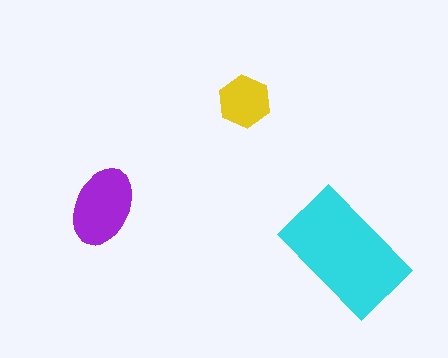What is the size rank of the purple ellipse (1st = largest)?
2nd.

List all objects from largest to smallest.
The cyan rectangle, the purple ellipse, the yellow hexagon.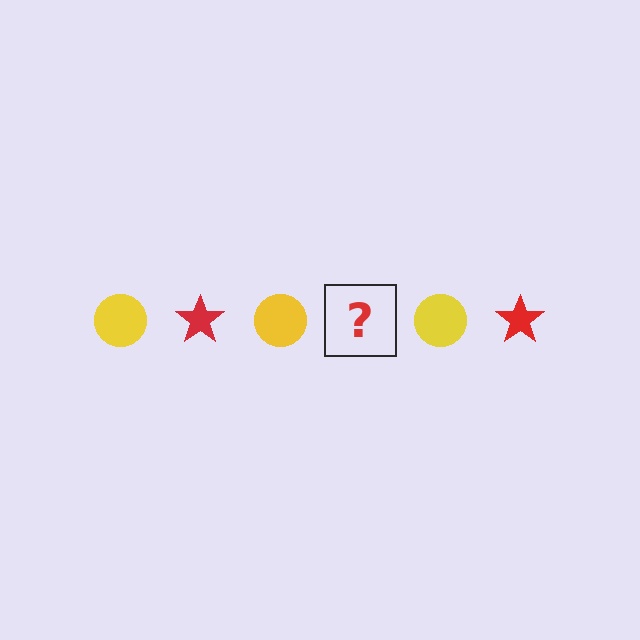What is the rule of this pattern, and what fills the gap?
The rule is that the pattern alternates between yellow circle and red star. The gap should be filled with a red star.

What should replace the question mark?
The question mark should be replaced with a red star.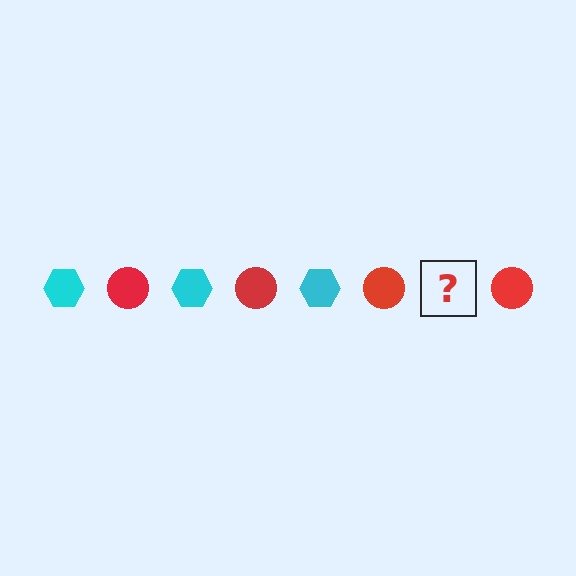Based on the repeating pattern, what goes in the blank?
The blank should be a cyan hexagon.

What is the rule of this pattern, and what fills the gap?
The rule is that the pattern alternates between cyan hexagon and red circle. The gap should be filled with a cyan hexagon.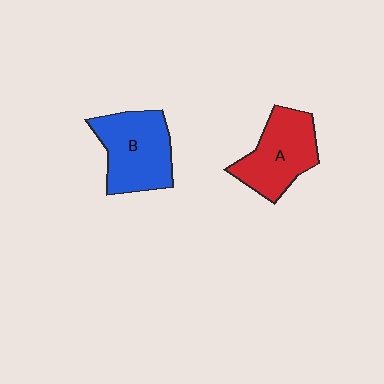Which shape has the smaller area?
Shape A (red).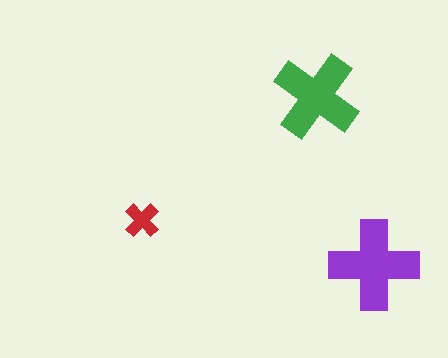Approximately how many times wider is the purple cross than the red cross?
About 2.5 times wider.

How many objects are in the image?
There are 3 objects in the image.